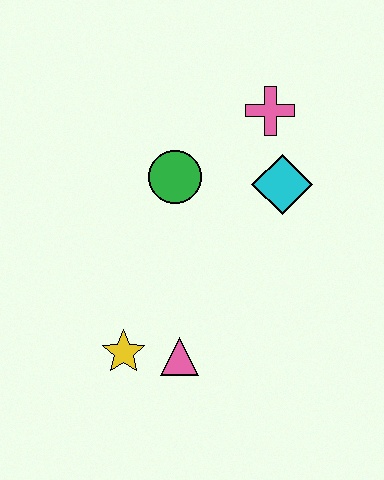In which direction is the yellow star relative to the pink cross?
The yellow star is below the pink cross.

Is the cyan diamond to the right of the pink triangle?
Yes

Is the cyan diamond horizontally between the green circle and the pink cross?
No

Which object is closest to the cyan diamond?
The pink cross is closest to the cyan diamond.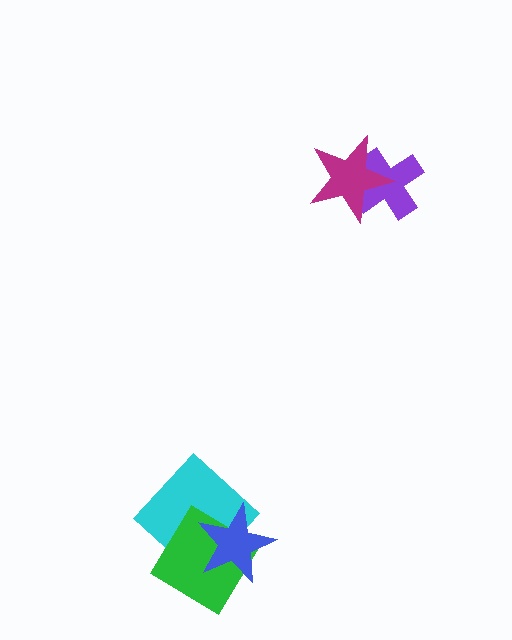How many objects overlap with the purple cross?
1 object overlaps with the purple cross.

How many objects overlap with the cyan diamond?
2 objects overlap with the cyan diamond.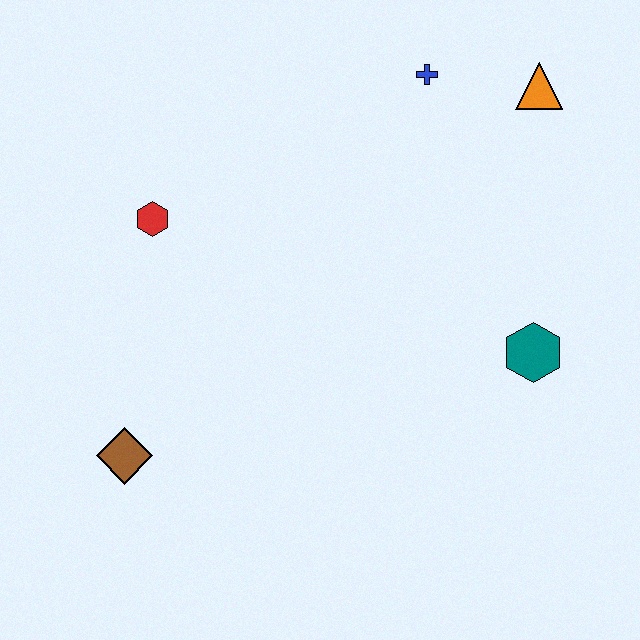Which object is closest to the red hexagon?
The brown diamond is closest to the red hexagon.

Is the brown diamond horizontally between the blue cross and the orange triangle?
No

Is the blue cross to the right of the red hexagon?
Yes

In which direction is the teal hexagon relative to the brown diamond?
The teal hexagon is to the right of the brown diamond.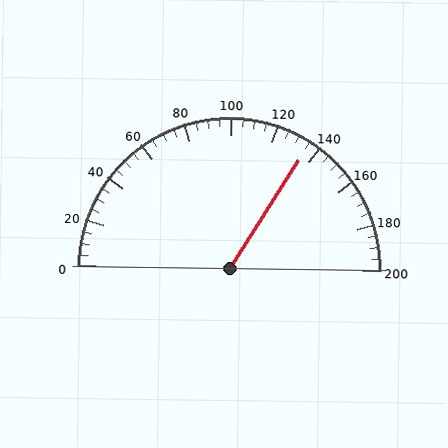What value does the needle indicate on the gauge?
The needle indicates approximately 135.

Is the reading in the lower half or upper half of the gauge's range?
The reading is in the upper half of the range (0 to 200).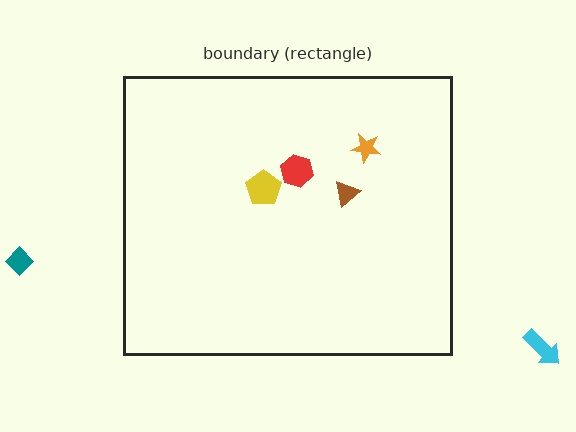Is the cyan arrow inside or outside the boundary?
Outside.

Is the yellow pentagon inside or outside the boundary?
Inside.